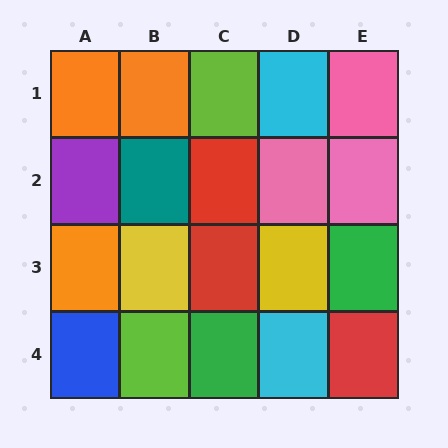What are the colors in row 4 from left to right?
Blue, lime, green, cyan, red.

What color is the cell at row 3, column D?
Yellow.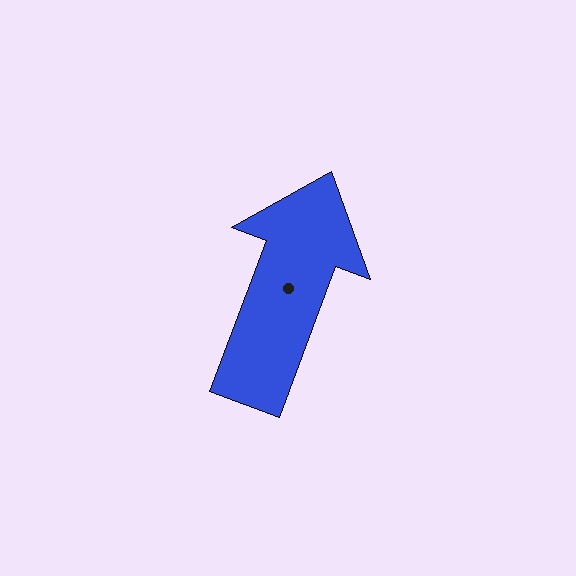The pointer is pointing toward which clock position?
Roughly 1 o'clock.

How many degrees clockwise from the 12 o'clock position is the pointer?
Approximately 20 degrees.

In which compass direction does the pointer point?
North.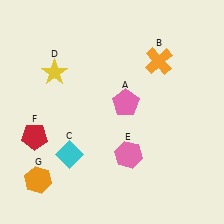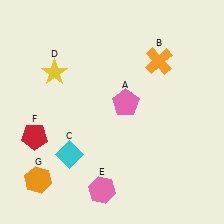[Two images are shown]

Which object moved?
The pink hexagon (E) moved down.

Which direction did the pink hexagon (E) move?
The pink hexagon (E) moved down.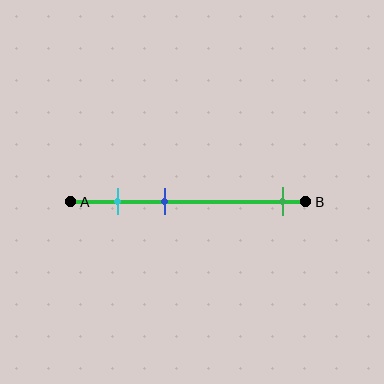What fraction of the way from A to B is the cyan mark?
The cyan mark is approximately 20% (0.2) of the way from A to B.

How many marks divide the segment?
There are 3 marks dividing the segment.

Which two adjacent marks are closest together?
The cyan and blue marks are the closest adjacent pair.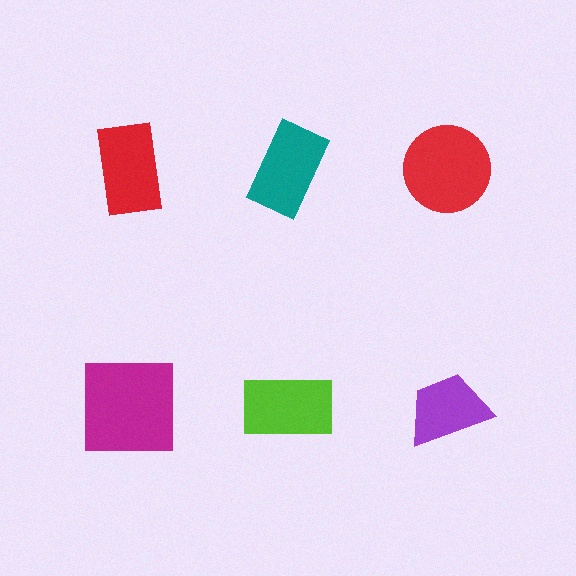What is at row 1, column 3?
A red circle.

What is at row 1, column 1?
A red rectangle.